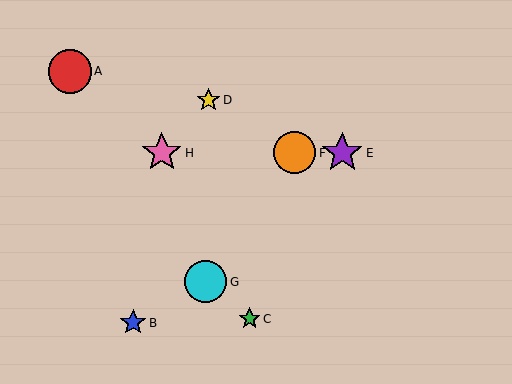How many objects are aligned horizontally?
3 objects (E, F, H) are aligned horizontally.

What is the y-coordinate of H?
Object H is at y≈153.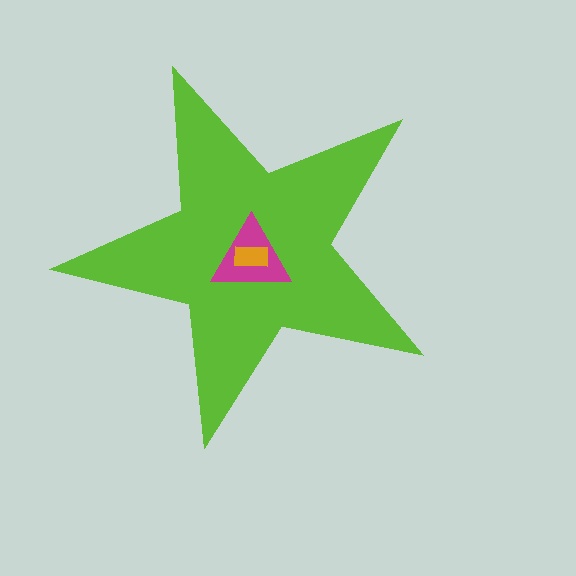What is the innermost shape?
The orange rectangle.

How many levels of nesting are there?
3.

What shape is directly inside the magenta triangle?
The orange rectangle.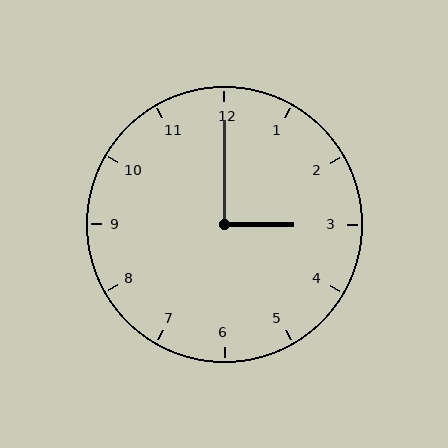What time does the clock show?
3:00.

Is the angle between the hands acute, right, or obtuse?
It is right.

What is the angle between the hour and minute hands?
Approximately 90 degrees.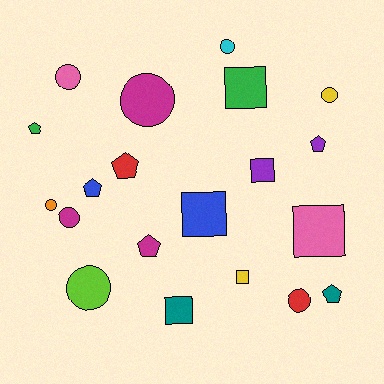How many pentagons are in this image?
There are 6 pentagons.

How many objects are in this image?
There are 20 objects.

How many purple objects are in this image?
There are 2 purple objects.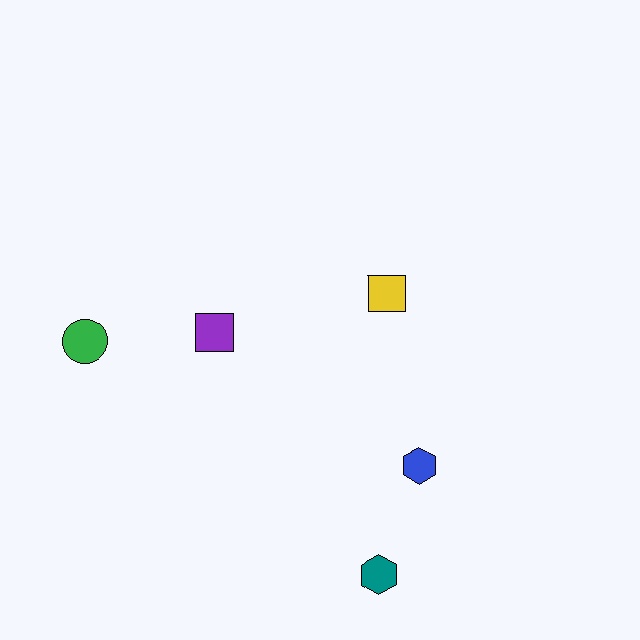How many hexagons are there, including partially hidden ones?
There are 2 hexagons.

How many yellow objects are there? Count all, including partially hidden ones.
There is 1 yellow object.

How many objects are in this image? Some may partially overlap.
There are 5 objects.